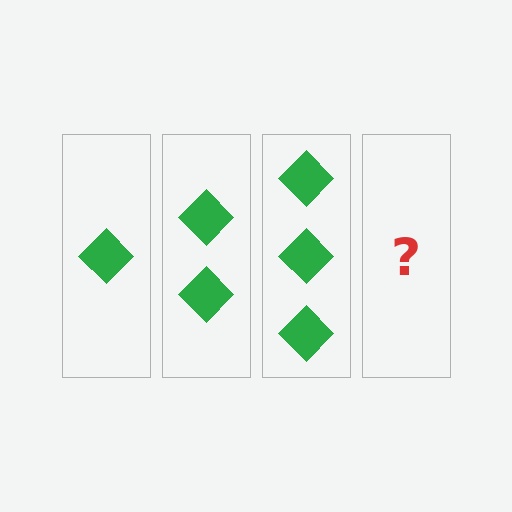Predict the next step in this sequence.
The next step is 4 diamonds.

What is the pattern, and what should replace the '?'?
The pattern is that each step adds one more diamond. The '?' should be 4 diamonds.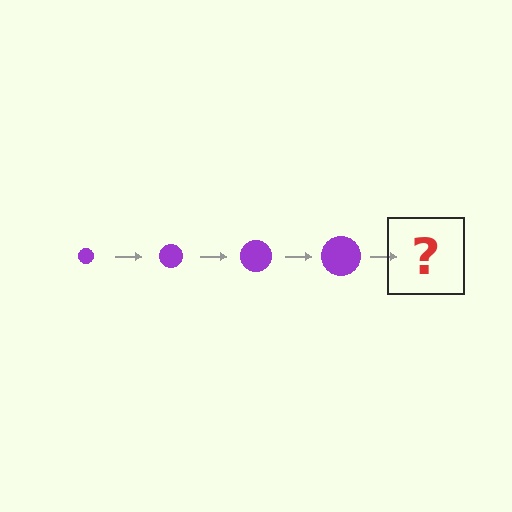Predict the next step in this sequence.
The next step is a purple circle, larger than the previous one.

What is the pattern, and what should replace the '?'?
The pattern is that the circle gets progressively larger each step. The '?' should be a purple circle, larger than the previous one.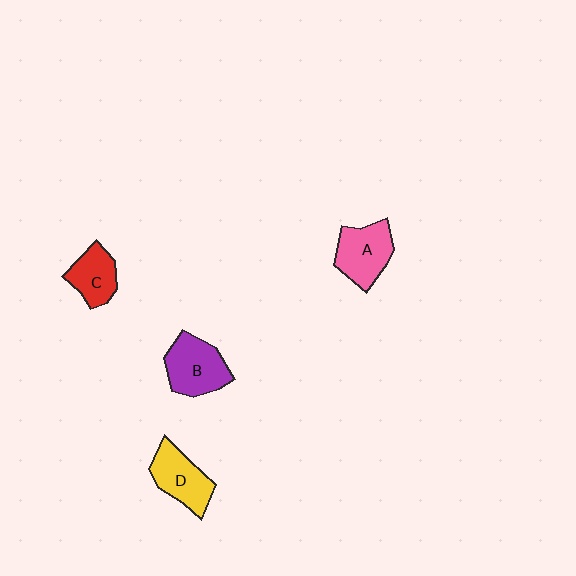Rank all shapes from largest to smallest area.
From largest to smallest: B (purple), A (pink), D (yellow), C (red).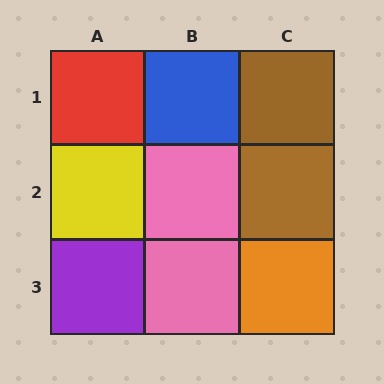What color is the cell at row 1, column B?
Blue.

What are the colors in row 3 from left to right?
Purple, pink, orange.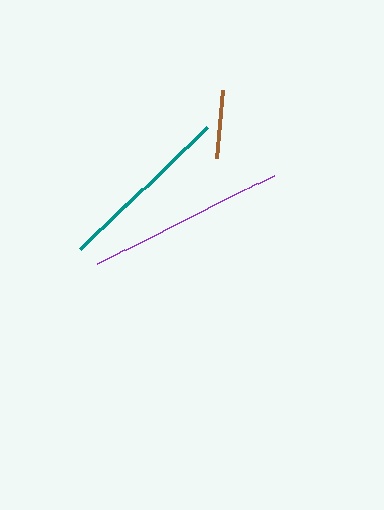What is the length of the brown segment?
The brown segment is approximately 69 pixels long.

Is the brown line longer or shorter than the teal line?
The teal line is longer than the brown line.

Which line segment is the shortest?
The brown line is the shortest at approximately 69 pixels.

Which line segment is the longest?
The purple line is the longest at approximately 198 pixels.